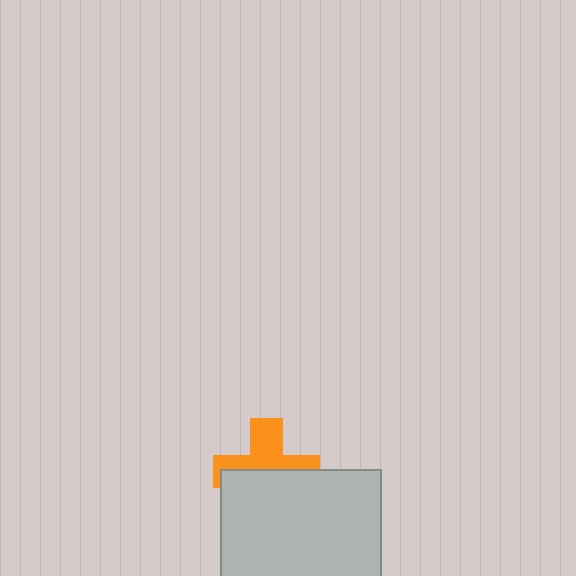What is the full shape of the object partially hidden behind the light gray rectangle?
The partially hidden object is an orange cross.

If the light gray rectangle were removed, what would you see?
You would see the complete orange cross.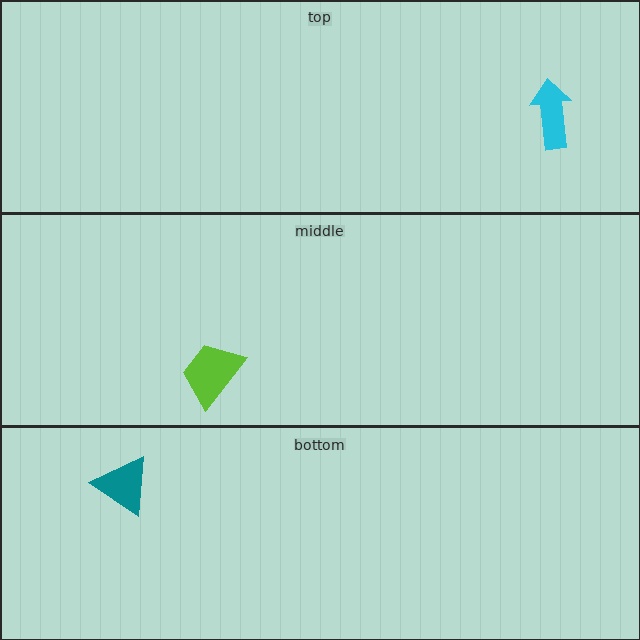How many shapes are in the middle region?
1.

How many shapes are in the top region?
1.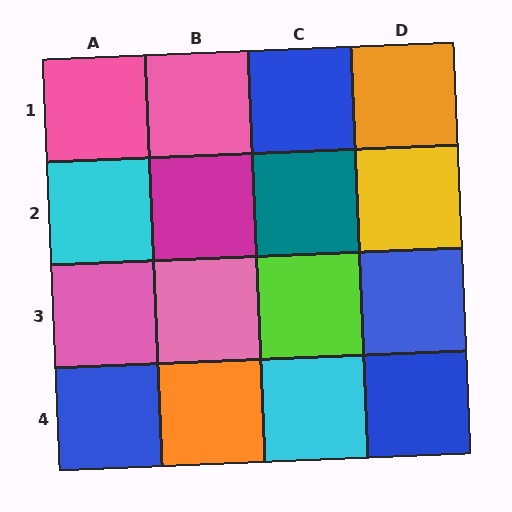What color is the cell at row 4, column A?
Blue.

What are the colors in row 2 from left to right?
Cyan, magenta, teal, yellow.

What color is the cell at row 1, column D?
Orange.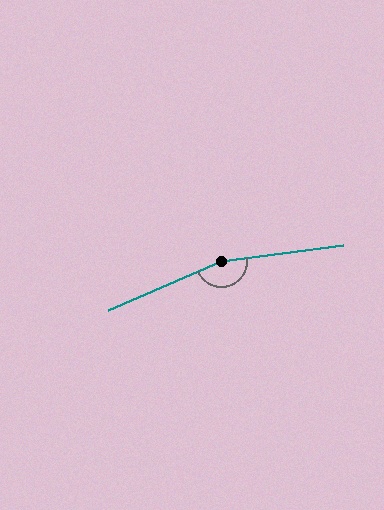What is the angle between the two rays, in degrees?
Approximately 164 degrees.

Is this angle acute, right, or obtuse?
It is obtuse.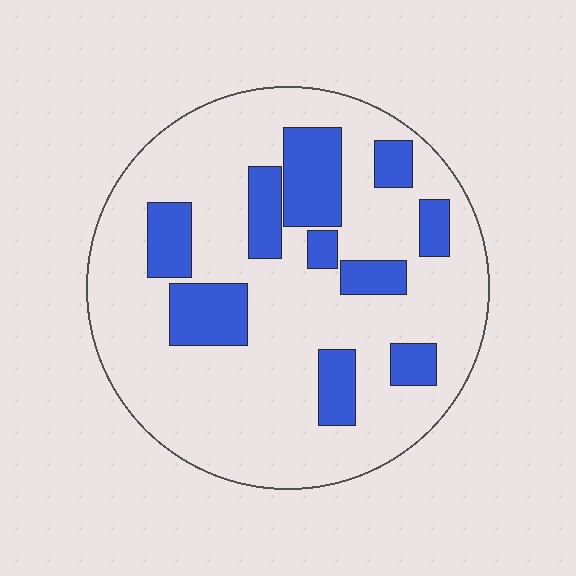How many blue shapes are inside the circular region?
10.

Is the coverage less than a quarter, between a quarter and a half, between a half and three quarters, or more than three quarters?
Less than a quarter.